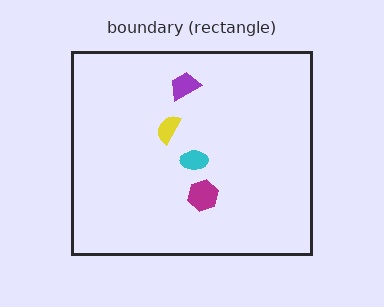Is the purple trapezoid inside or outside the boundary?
Inside.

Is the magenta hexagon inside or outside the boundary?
Inside.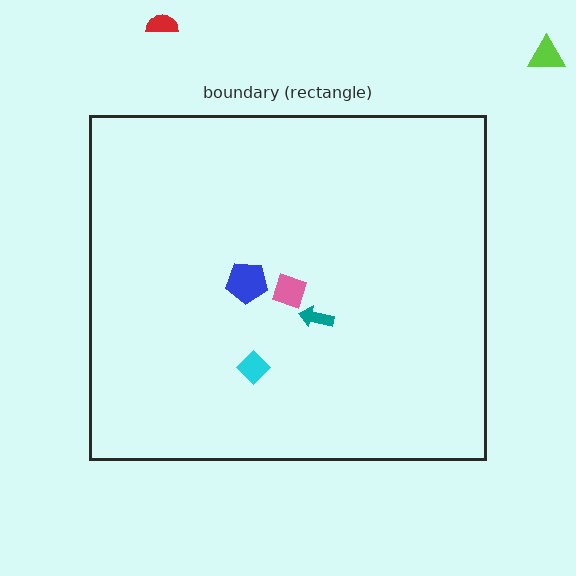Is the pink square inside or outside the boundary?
Inside.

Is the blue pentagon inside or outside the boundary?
Inside.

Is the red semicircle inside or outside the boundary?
Outside.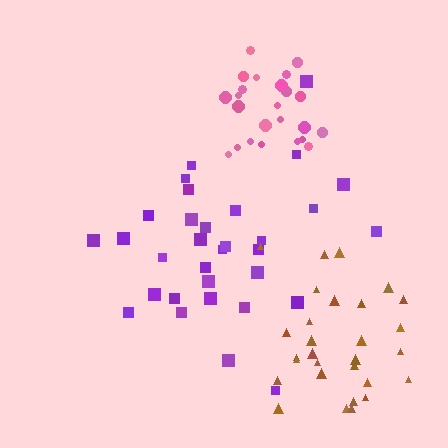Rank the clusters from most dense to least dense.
pink, brown, purple.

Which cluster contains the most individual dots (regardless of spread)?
Purple (32).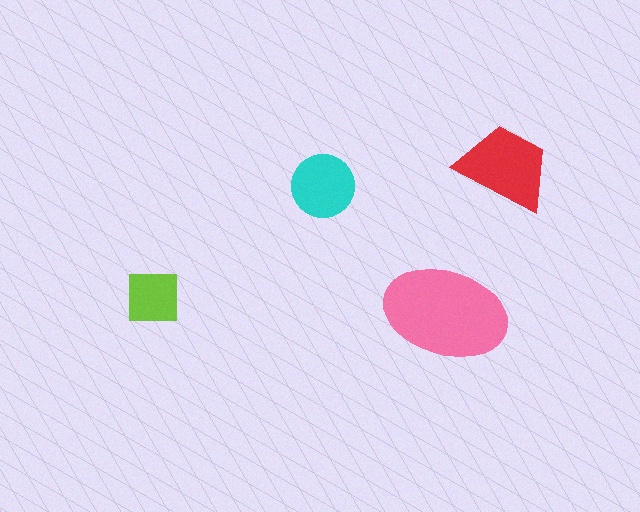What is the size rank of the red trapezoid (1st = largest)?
2nd.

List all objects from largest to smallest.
The pink ellipse, the red trapezoid, the cyan circle, the lime square.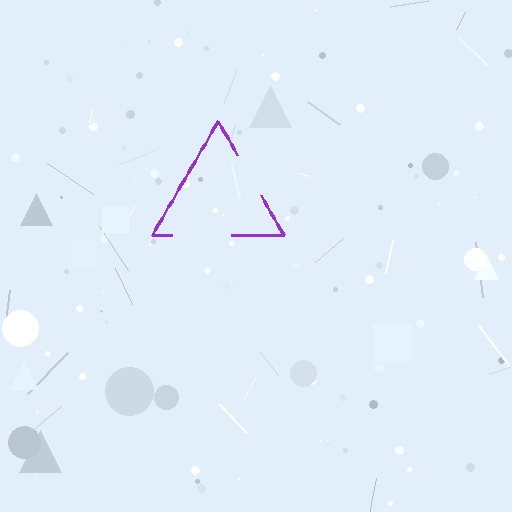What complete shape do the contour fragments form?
The contour fragments form a triangle.